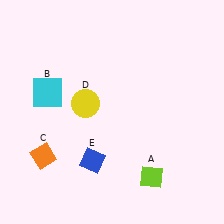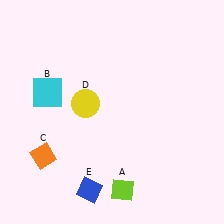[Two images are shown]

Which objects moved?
The objects that moved are: the lime diamond (A), the blue diamond (E).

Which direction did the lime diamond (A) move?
The lime diamond (A) moved left.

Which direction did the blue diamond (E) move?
The blue diamond (E) moved down.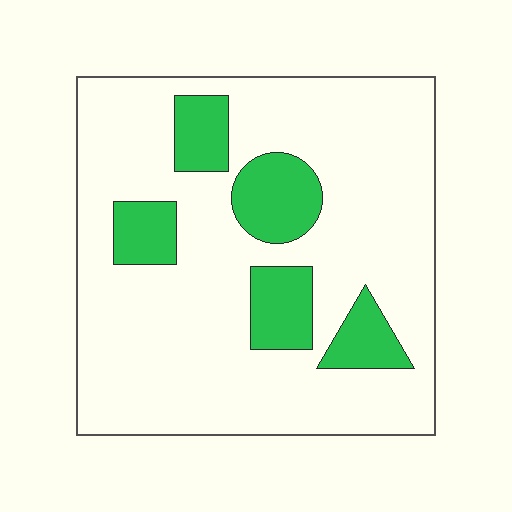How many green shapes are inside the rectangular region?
5.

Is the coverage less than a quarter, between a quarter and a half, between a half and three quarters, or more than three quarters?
Less than a quarter.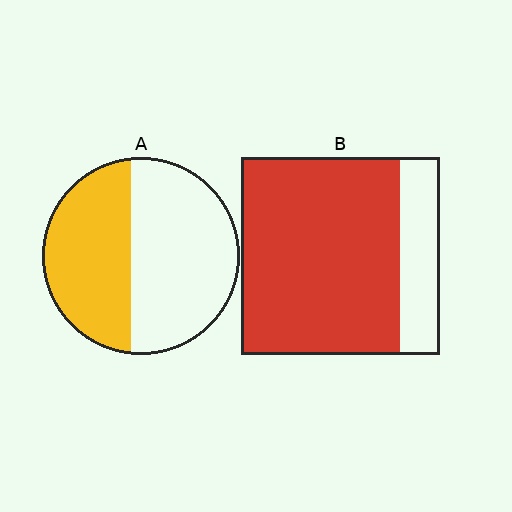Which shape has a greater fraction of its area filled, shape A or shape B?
Shape B.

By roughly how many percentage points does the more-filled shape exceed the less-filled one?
By roughly 35 percentage points (B over A).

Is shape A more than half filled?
No.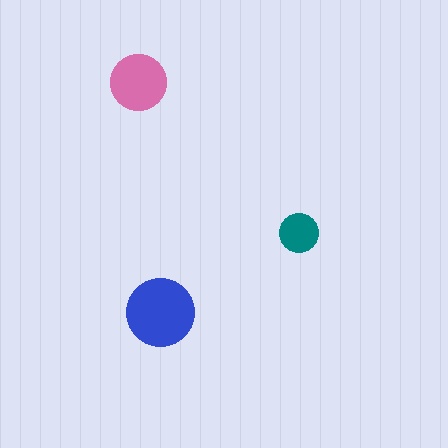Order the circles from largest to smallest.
the blue one, the pink one, the teal one.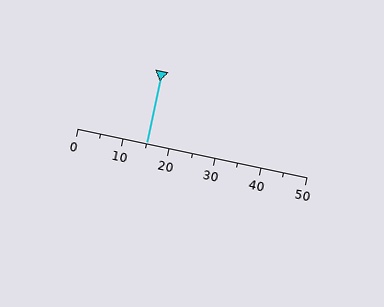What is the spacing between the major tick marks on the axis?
The major ticks are spaced 10 apart.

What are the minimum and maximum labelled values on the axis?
The axis runs from 0 to 50.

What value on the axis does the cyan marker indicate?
The marker indicates approximately 15.